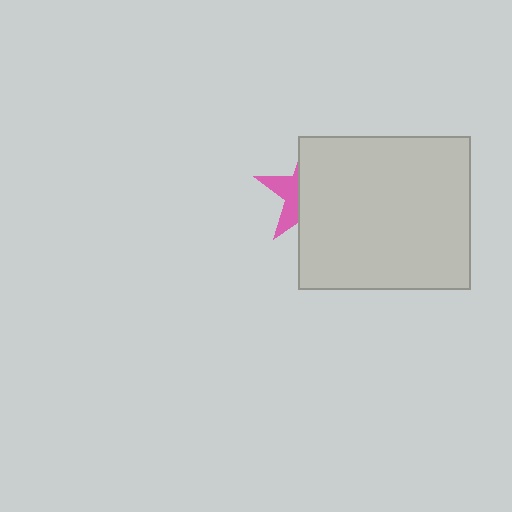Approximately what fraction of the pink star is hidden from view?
Roughly 67% of the pink star is hidden behind the light gray rectangle.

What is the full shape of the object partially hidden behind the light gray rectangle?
The partially hidden object is a pink star.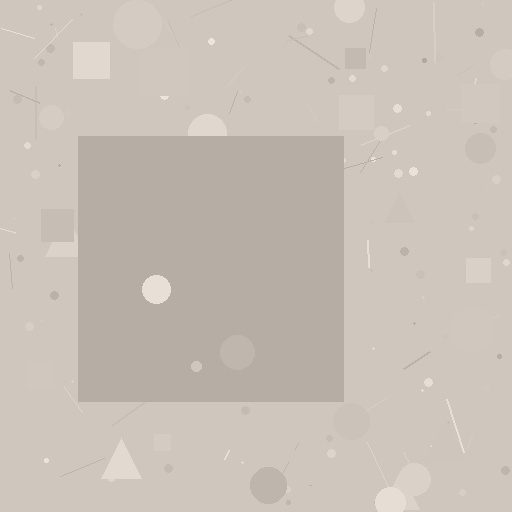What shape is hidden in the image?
A square is hidden in the image.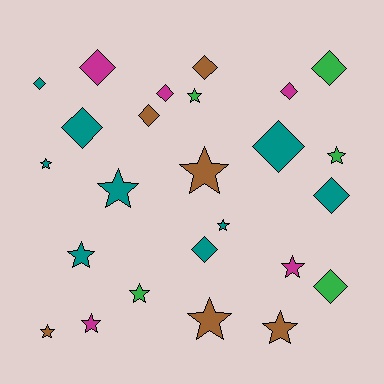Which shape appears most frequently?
Star, with 13 objects.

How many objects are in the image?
There are 25 objects.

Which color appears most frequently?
Teal, with 9 objects.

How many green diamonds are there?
There are 2 green diamonds.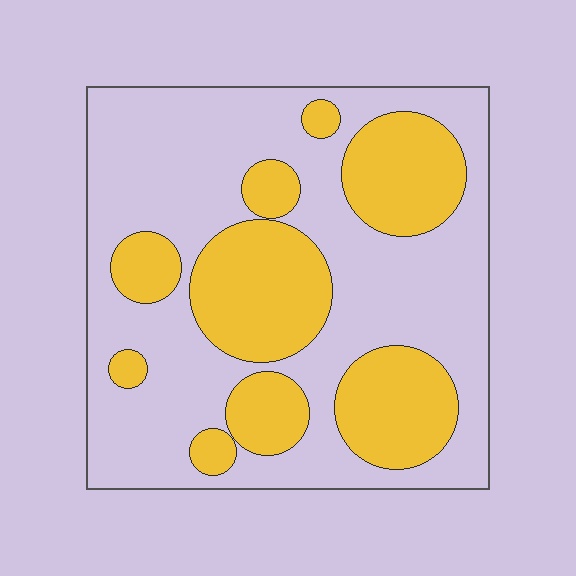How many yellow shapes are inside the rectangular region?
9.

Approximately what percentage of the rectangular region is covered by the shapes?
Approximately 35%.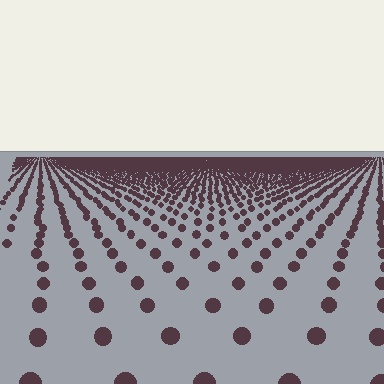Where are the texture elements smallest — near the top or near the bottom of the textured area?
Near the top.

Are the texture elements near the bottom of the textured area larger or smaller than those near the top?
Larger. Near the bottom, elements are closer to the viewer and appear at a bigger on-screen size.